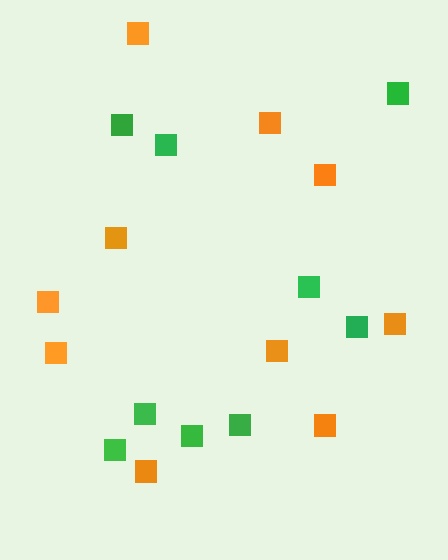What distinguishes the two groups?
There are 2 groups: one group of green squares (9) and one group of orange squares (10).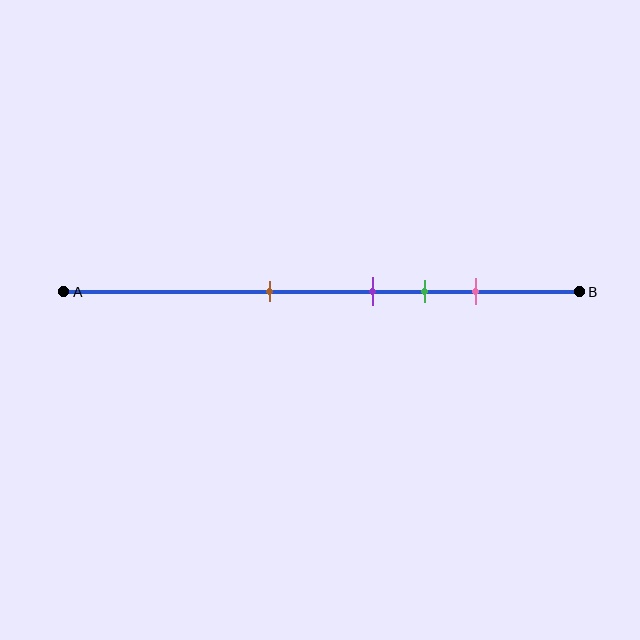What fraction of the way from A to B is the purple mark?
The purple mark is approximately 60% (0.6) of the way from A to B.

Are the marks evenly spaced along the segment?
No, the marks are not evenly spaced.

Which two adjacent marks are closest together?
The purple and green marks are the closest adjacent pair.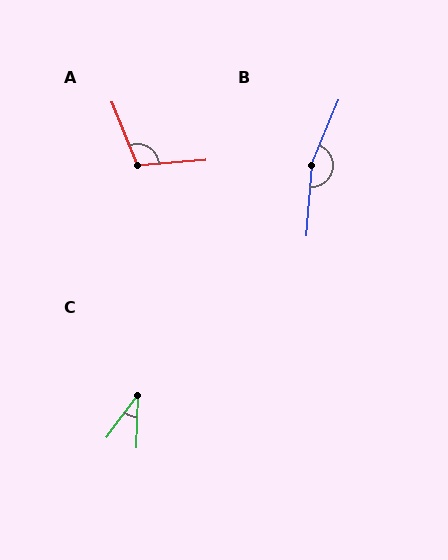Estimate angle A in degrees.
Approximately 107 degrees.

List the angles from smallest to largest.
C (35°), A (107°), B (162°).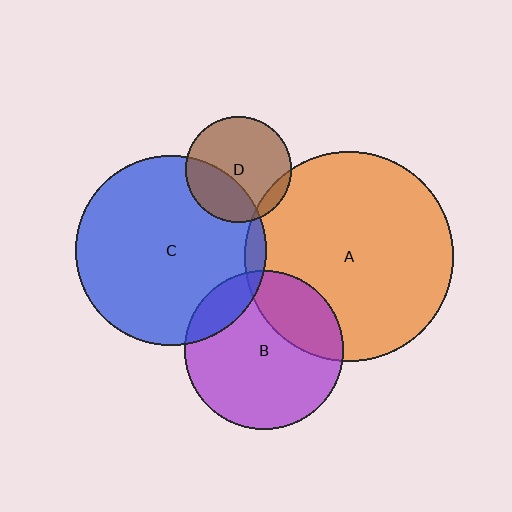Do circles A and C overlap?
Yes.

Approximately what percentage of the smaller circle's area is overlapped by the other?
Approximately 5%.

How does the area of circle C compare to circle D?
Approximately 3.2 times.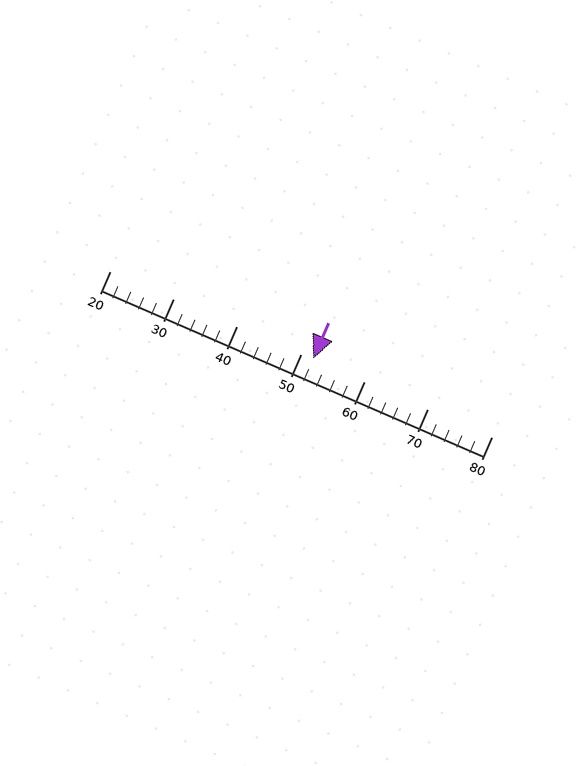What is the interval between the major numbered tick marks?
The major tick marks are spaced 10 units apart.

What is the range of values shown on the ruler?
The ruler shows values from 20 to 80.